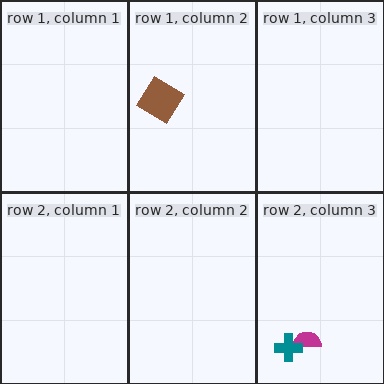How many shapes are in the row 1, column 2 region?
1.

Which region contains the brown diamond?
The row 1, column 2 region.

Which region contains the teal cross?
The row 2, column 3 region.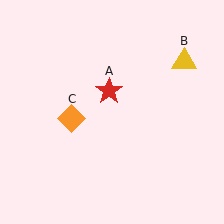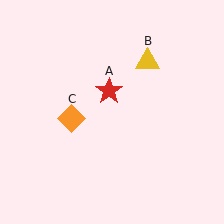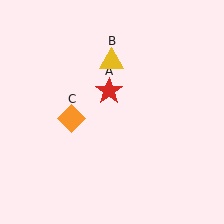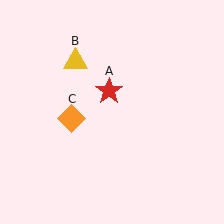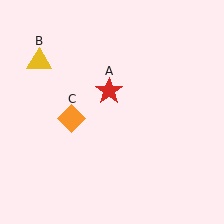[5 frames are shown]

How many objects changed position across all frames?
1 object changed position: yellow triangle (object B).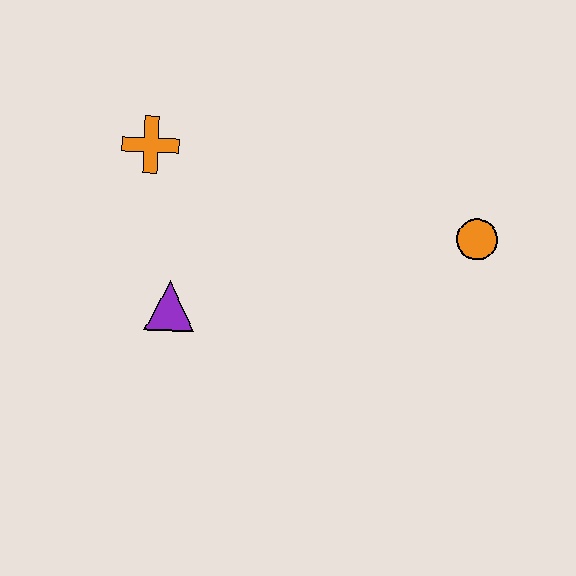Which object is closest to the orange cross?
The purple triangle is closest to the orange cross.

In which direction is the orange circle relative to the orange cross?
The orange circle is to the right of the orange cross.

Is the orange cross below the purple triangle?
No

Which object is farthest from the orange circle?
The orange cross is farthest from the orange circle.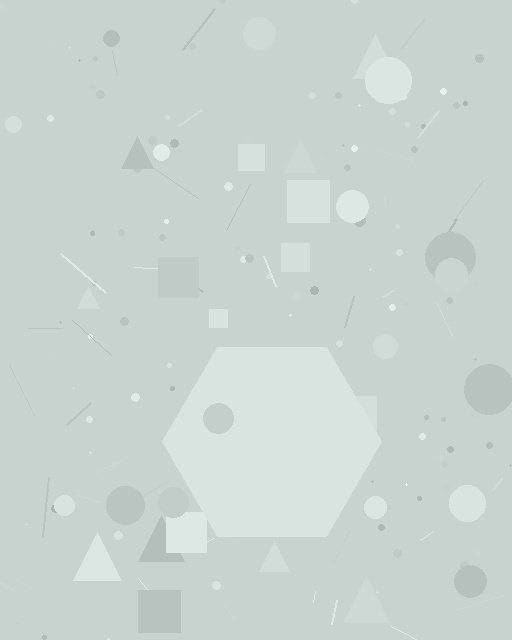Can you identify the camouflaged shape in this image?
The camouflaged shape is a hexagon.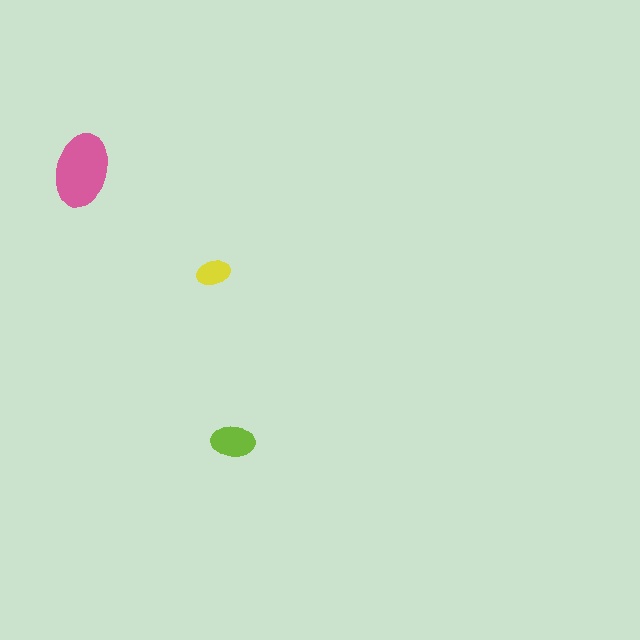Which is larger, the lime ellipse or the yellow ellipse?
The lime one.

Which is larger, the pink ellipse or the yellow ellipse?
The pink one.